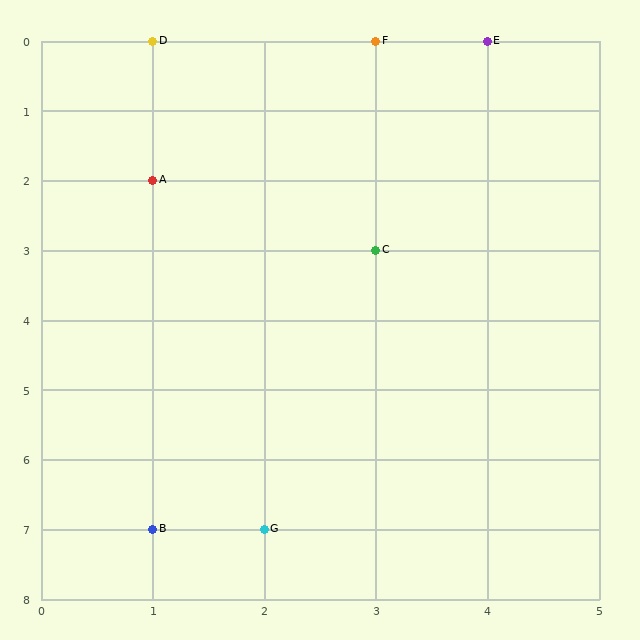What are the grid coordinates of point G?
Point G is at grid coordinates (2, 7).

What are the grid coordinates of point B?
Point B is at grid coordinates (1, 7).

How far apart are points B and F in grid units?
Points B and F are 2 columns and 7 rows apart (about 7.3 grid units diagonally).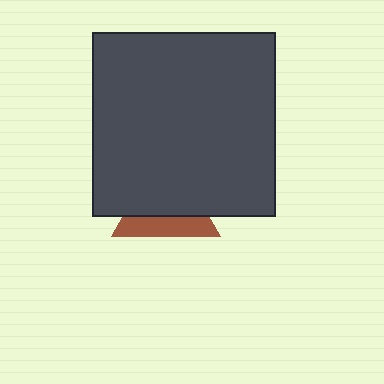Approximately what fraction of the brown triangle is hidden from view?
Roughly 63% of the brown triangle is hidden behind the dark gray square.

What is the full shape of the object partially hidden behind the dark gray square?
The partially hidden object is a brown triangle.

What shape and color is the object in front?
The object in front is a dark gray square.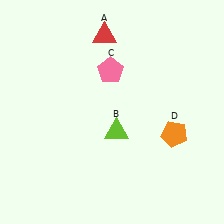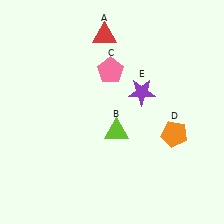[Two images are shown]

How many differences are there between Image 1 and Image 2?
There is 1 difference between the two images.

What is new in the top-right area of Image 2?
A purple star (E) was added in the top-right area of Image 2.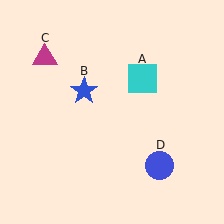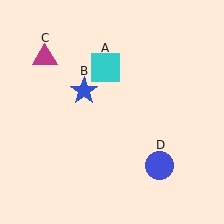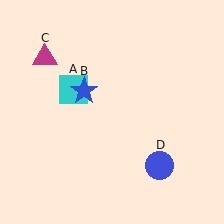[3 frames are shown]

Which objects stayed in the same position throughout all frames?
Blue star (object B) and magenta triangle (object C) and blue circle (object D) remained stationary.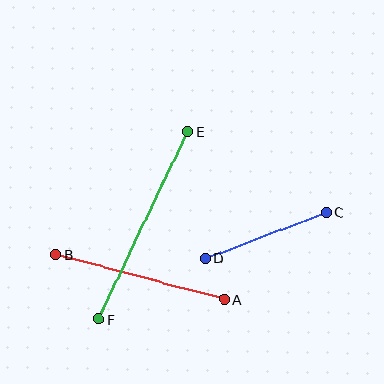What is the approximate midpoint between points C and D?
The midpoint is at approximately (266, 235) pixels.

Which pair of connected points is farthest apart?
Points E and F are farthest apart.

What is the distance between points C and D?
The distance is approximately 129 pixels.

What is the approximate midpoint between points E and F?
The midpoint is at approximately (143, 225) pixels.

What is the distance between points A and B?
The distance is approximately 175 pixels.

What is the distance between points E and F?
The distance is approximately 208 pixels.